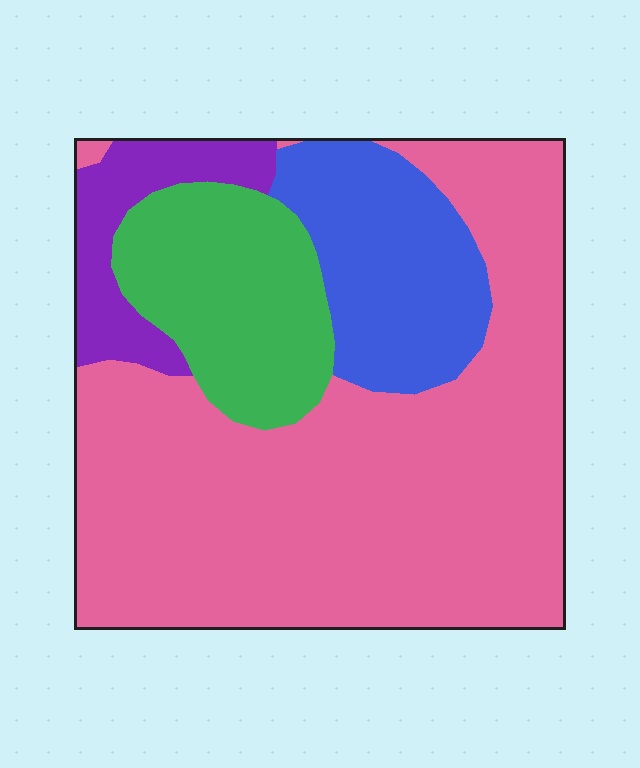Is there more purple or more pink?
Pink.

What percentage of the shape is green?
Green takes up about one sixth (1/6) of the shape.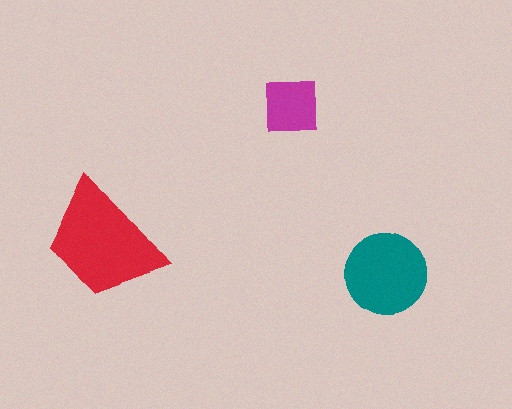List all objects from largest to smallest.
The red trapezoid, the teal circle, the magenta square.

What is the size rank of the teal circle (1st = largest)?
2nd.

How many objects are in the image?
There are 3 objects in the image.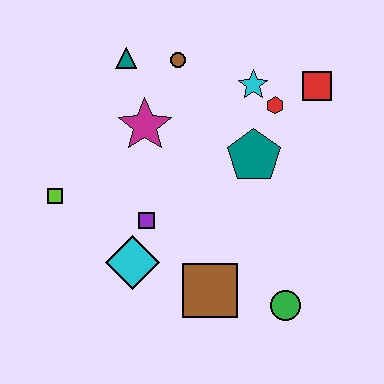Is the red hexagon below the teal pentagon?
No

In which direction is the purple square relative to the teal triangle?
The purple square is below the teal triangle.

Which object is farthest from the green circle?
The teal triangle is farthest from the green circle.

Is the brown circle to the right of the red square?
No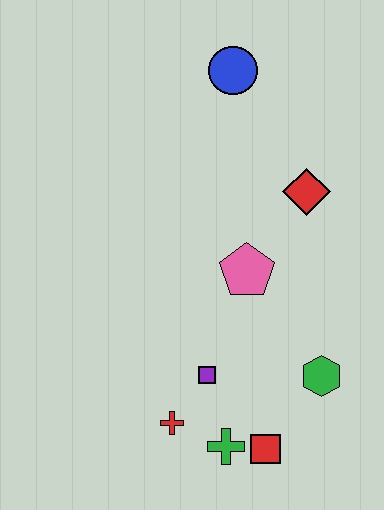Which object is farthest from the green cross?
The blue circle is farthest from the green cross.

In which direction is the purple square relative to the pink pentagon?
The purple square is below the pink pentagon.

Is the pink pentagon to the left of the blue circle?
No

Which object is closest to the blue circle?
The red diamond is closest to the blue circle.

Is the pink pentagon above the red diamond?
No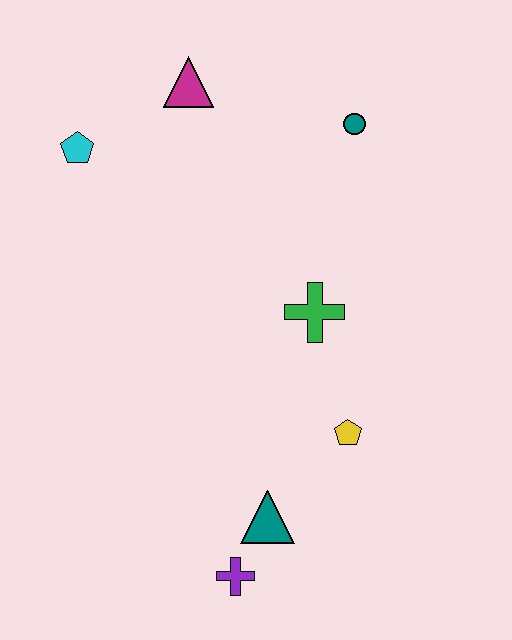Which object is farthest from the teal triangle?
The magenta triangle is farthest from the teal triangle.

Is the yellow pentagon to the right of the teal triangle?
Yes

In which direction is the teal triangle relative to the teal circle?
The teal triangle is below the teal circle.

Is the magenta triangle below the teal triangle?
No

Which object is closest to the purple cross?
The teal triangle is closest to the purple cross.